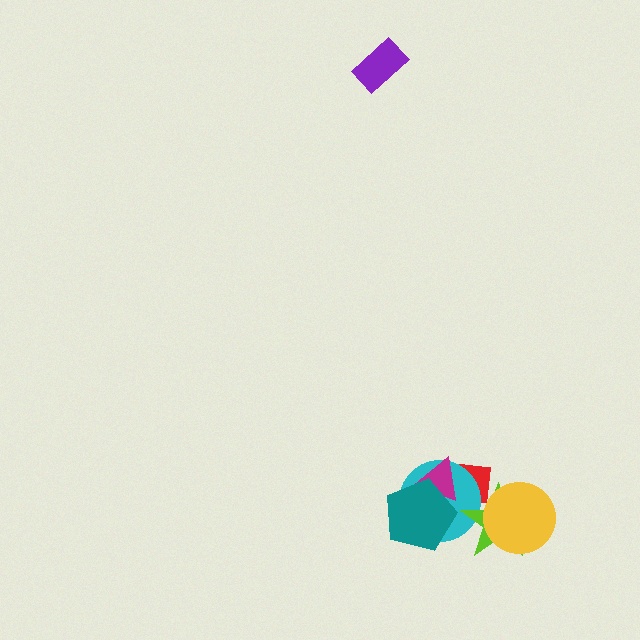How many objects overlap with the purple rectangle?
0 objects overlap with the purple rectangle.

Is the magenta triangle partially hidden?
Yes, it is partially covered by another shape.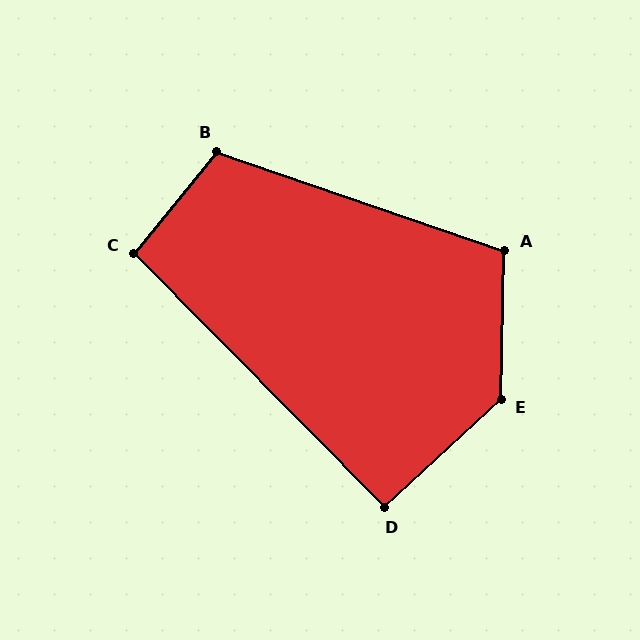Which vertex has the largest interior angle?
E, at approximately 134 degrees.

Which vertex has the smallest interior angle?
D, at approximately 92 degrees.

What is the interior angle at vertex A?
Approximately 107 degrees (obtuse).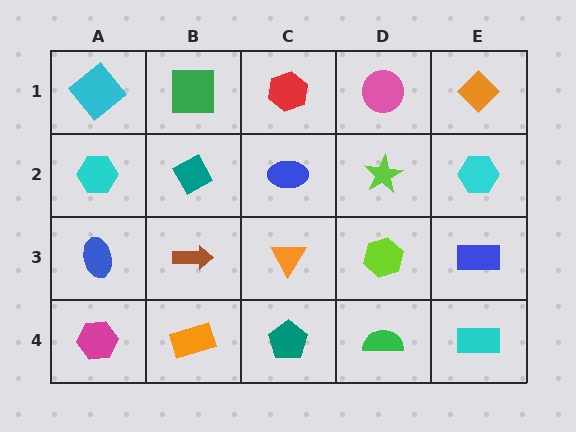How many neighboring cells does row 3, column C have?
4.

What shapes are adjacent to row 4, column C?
An orange triangle (row 3, column C), an orange rectangle (row 4, column B), a green semicircle (row 4, column D).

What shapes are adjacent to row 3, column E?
A cyan hexagon (row 2, column E), a cyan rectangle (row 4, column E), a lime hexagon (row 3, column D).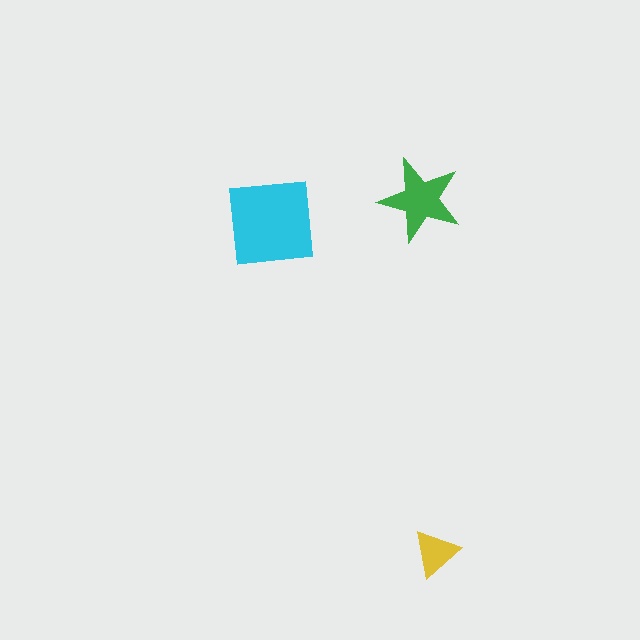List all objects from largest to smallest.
The cyan square, the green star, the yellow triangle.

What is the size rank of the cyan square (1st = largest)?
1st.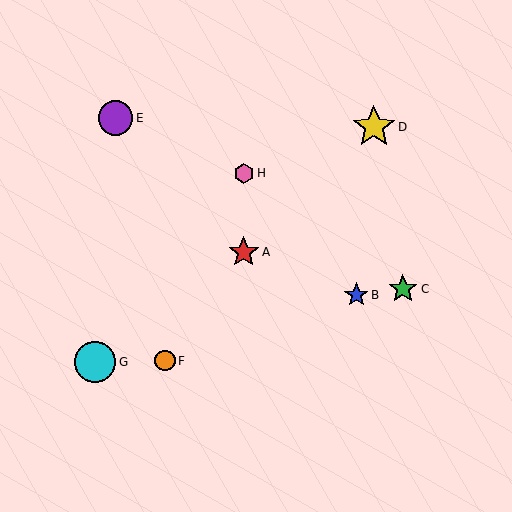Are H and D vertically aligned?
No, H is at x≈244 and D is at x≈374.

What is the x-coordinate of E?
Object E is at x≈115.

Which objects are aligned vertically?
Objects A, H are aligned vertically.